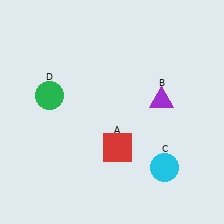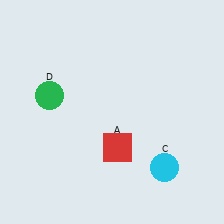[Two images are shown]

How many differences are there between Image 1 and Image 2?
There is 1 difference between the two images.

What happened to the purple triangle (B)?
The purple triangle (B) was removed in Image 2. It was in the top-right area of Image 1.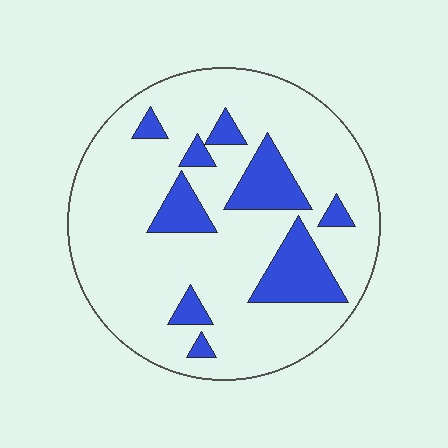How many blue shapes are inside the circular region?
9.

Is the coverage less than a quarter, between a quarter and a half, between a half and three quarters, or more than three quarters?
Less than a quarter.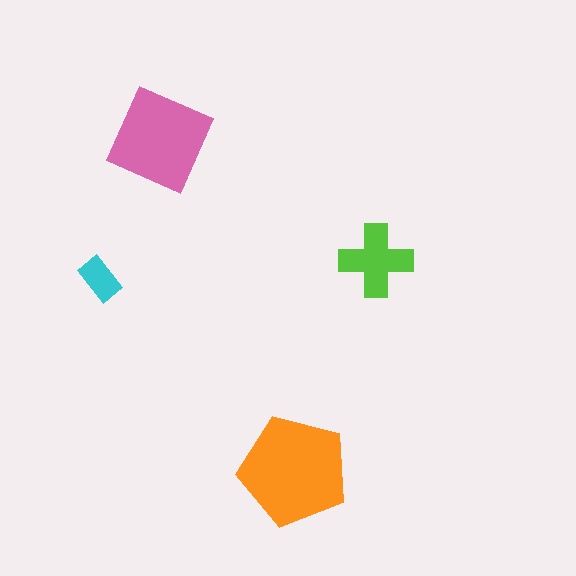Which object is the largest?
The orange pentagon.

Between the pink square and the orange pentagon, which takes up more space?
The orange pentagon.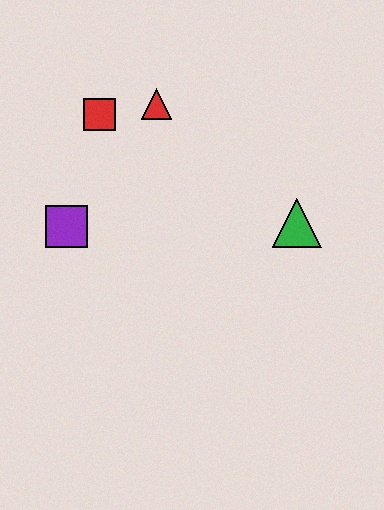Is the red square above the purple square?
Yes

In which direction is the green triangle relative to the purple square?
The green triangle is to the right of the purple square.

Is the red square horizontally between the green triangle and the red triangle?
No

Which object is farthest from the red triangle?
The green triangle is farthest from the red triangle.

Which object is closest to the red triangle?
The red square is closest to the red triangle.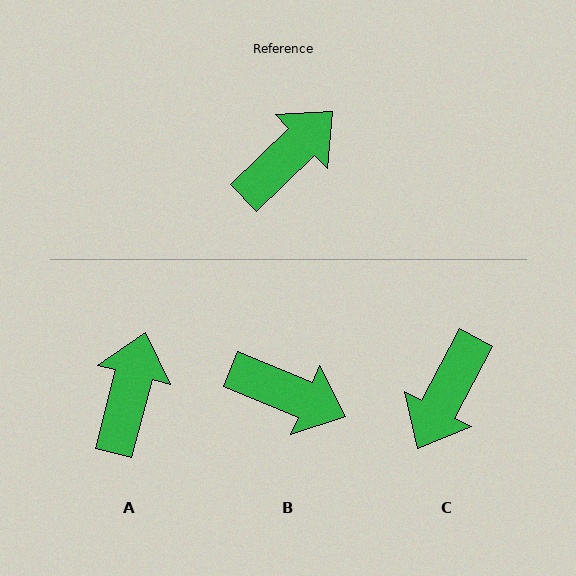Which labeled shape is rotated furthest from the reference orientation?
C, about 162 degrees away.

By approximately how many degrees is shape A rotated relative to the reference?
Approximately 31 degrees counter-clockwise.